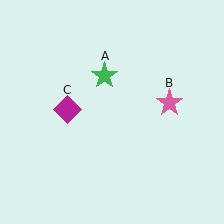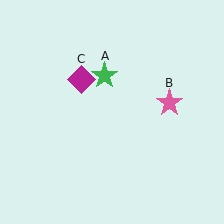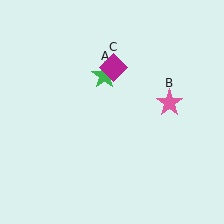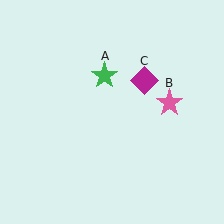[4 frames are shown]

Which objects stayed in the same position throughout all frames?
Green star (object A) and pink star (object B) remained stationary.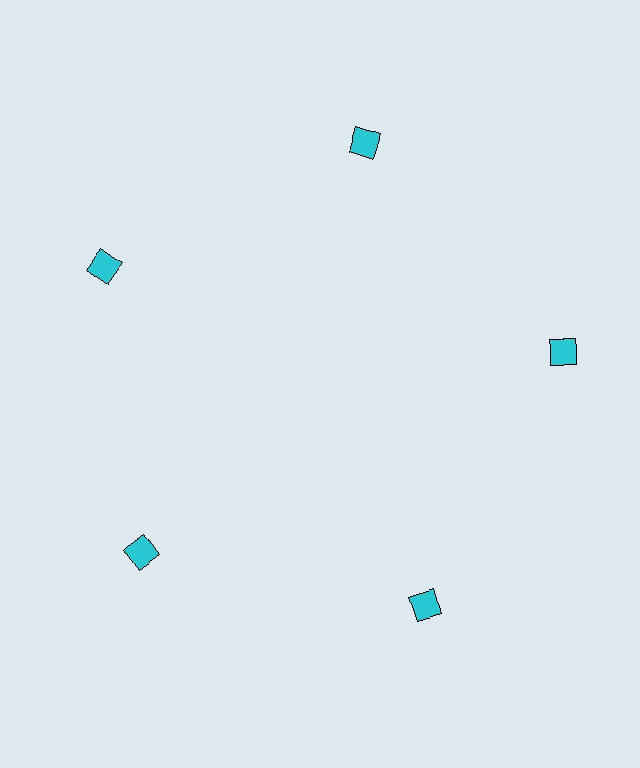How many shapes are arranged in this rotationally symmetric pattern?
There are 5 shapes, arranged in 5 groups of 1.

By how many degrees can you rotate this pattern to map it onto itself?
The pattern maps onto itself every 72 degrees of rotation.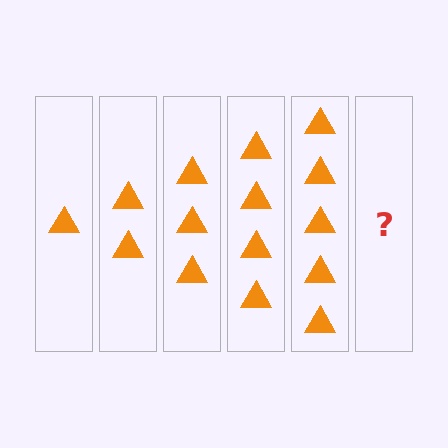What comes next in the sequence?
The next element should be 6 triangles.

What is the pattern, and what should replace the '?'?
The pattern is that each step adds one more triangle. The '?' should be 6 triangles.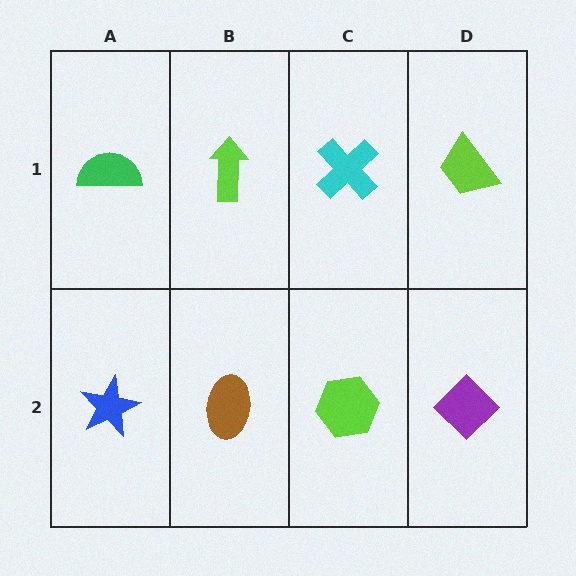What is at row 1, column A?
A green semicircle.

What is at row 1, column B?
A lime arrow.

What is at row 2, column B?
A brown ellipse.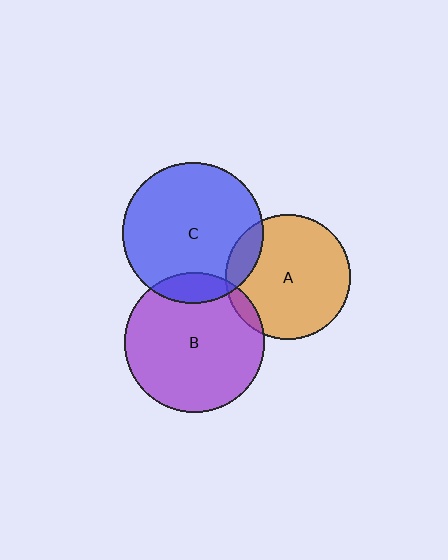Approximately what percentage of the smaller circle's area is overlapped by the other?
Approximately 10%.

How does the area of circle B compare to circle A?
Approximately 1.3 times.